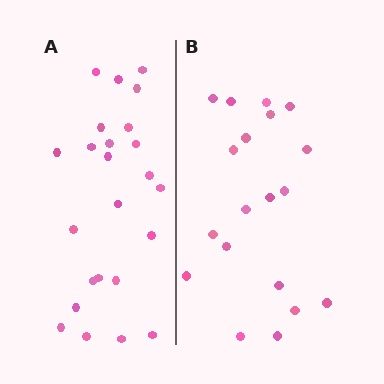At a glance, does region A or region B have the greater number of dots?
Region A (the left region) has more dots.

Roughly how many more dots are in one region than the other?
Region A has about 5 more dots than region B.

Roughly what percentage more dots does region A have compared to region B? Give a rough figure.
About 25% more.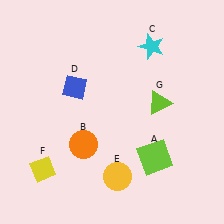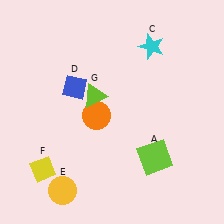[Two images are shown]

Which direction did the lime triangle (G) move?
The lime triangle (G) moved left.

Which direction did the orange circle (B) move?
The orange circle (B) moved up.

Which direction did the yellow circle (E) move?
The yellow circle (E) moved left.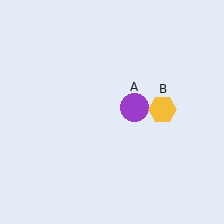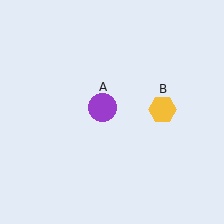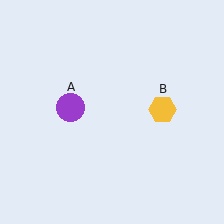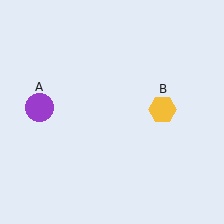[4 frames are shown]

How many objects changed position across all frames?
1 object changed position: purple circle (object A).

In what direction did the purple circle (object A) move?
The purple circle (object A) moved left.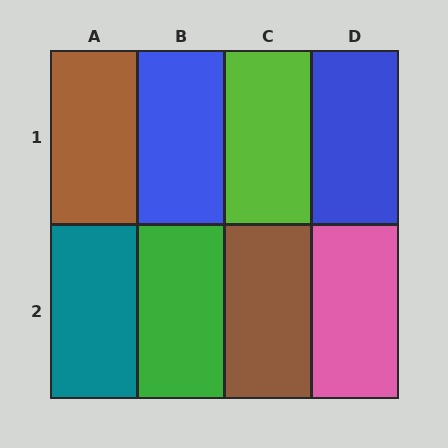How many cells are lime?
1 cell is lime.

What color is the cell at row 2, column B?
Green.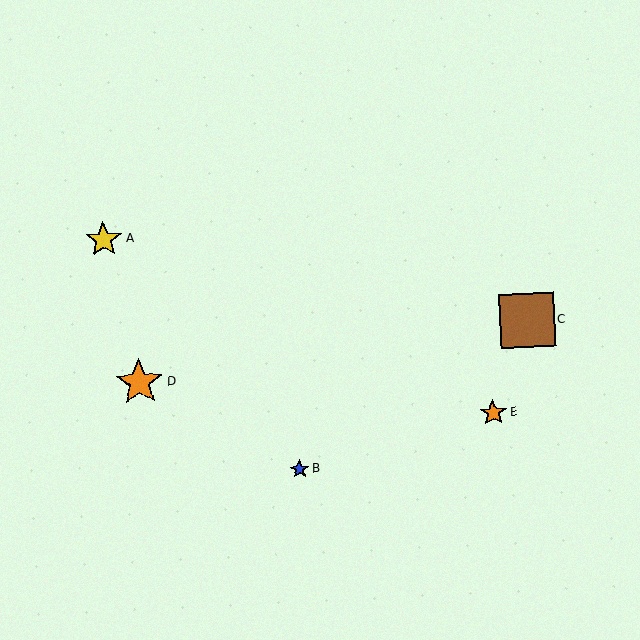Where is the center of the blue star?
The center of the blue star is at (300, 469).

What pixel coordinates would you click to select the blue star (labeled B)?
Click at (300, 469) to select the blue star B.